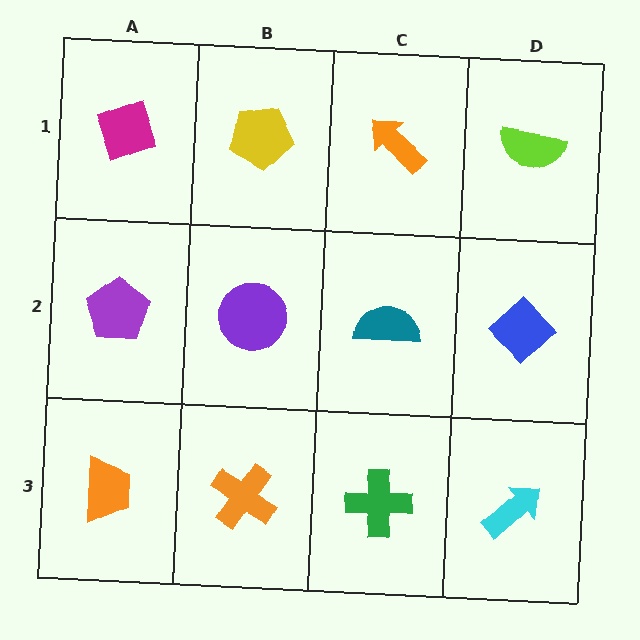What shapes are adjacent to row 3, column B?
A purple circle (row 2, column B), an orange trapezoid (row 3, column A), a green cross (row 3, column C).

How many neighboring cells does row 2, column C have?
4.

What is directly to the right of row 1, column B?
An orange arrow.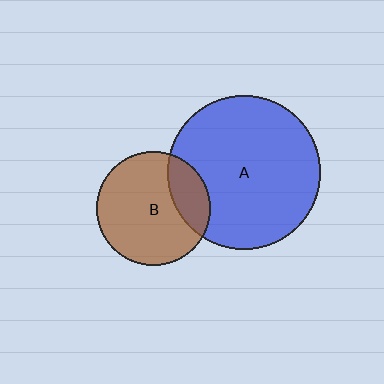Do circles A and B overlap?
Yes.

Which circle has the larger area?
Circle A (blue).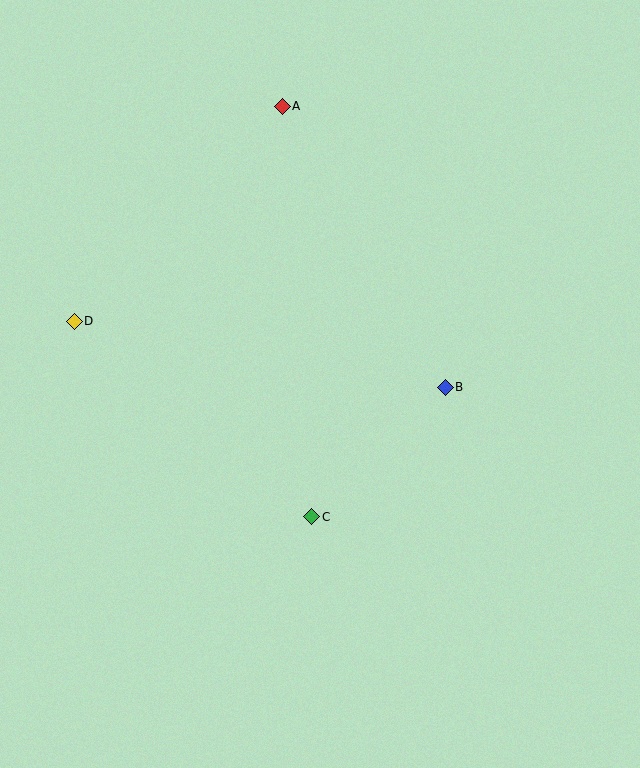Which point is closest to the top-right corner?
Point A is closest to the top-right corner.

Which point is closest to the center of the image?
Point B at (445, 387) is closest to the center.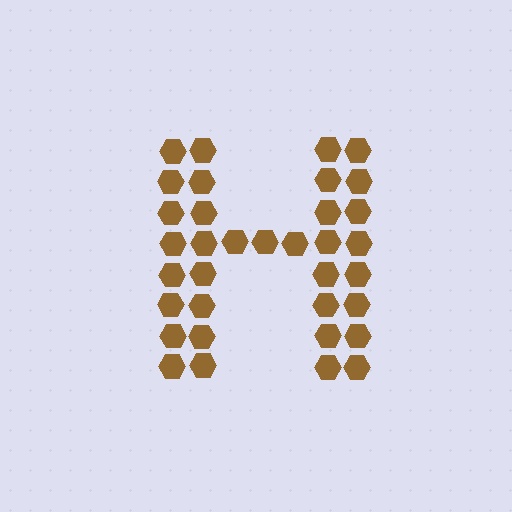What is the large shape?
The large shape is the letter H.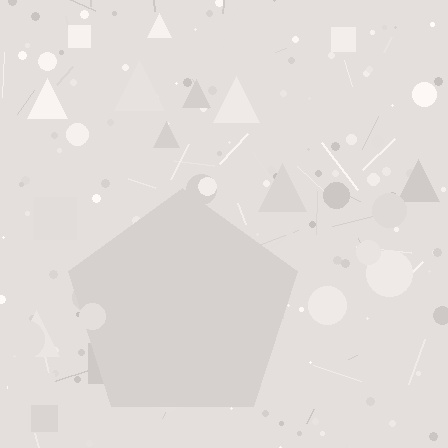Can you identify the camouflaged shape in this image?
The camouflaged shape is a pentagon.